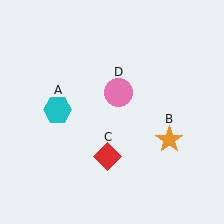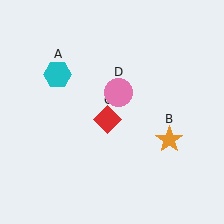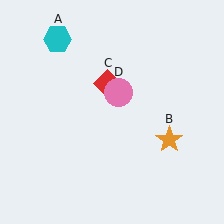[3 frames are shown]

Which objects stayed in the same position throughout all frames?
Orange star (object B) and pink circle (object D) remained stationary.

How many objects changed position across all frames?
2 objects changed position: cyan hexagon (object A), red diamond (object C).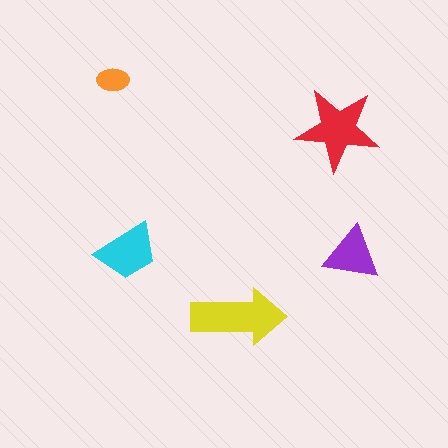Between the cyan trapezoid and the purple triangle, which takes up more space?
The cyan trapezoid.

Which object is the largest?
The yellow arrow.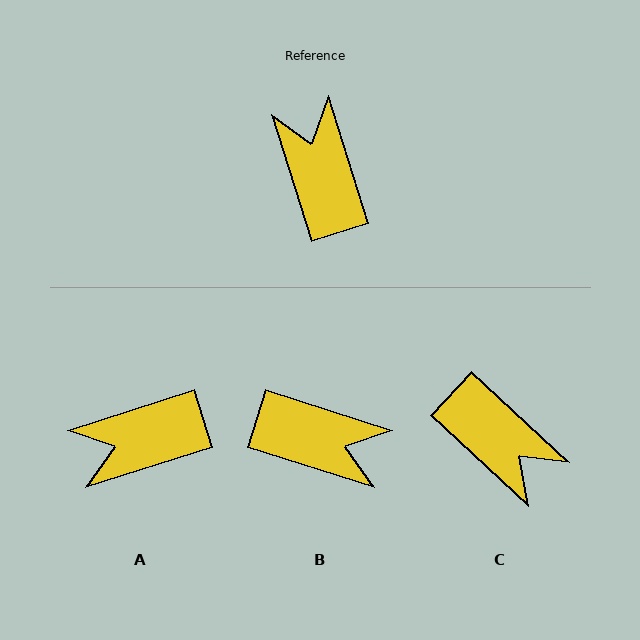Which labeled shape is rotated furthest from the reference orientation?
C, about 150 degrees away.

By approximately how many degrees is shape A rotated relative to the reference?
Approximately 90 degrees counter-clockwise.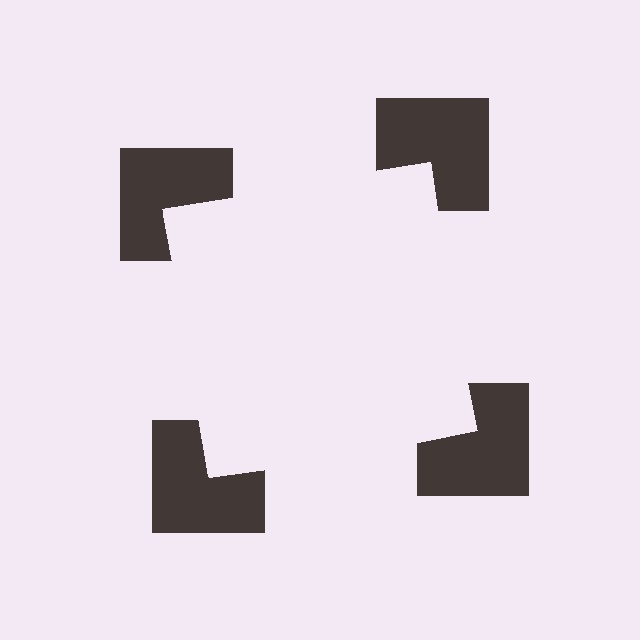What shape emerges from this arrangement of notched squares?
An illusory square — its edges are inferred from the aligned wedge cuts in the notched squares, not physically drawn.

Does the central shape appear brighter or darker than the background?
It typically appears slightly brighter than the background, even though no actual brightness change is drawn.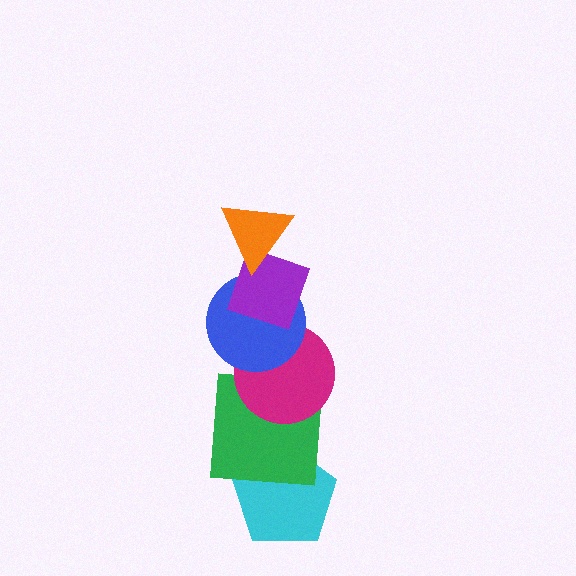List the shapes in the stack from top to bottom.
From top to bottom: the orange triangle, the purple diamond, the blue circle, the magenta circle, the green square, the cyan pentagon.